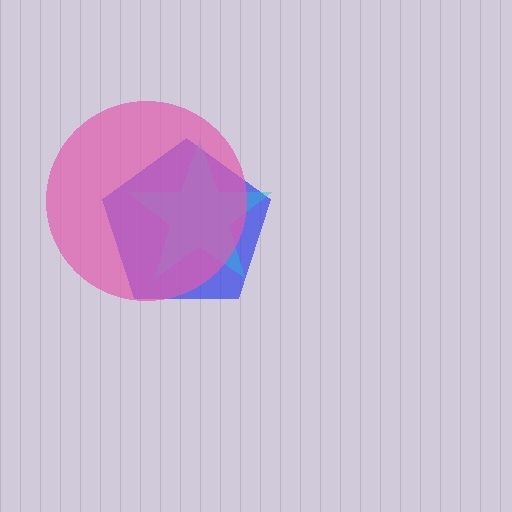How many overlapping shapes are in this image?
There are 3 overlapping shapes in the image.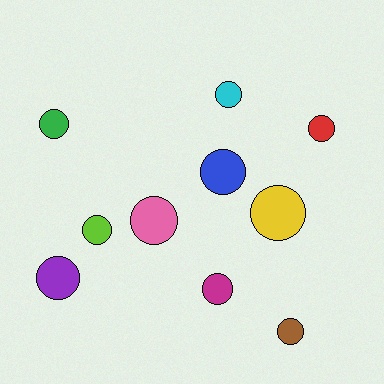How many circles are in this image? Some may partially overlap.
There are 10 circles.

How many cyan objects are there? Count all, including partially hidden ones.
There is 1 cyan object.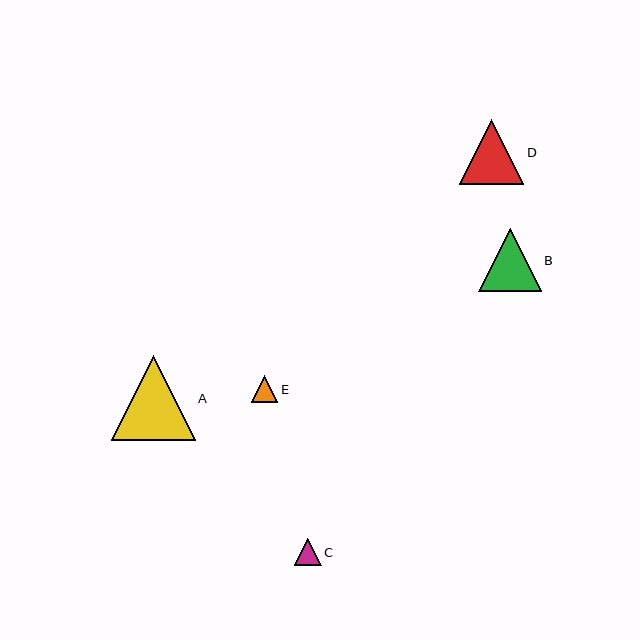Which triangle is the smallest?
Triangle E is the smallest with a size of approximately 27 pixels.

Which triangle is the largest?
Triangle A is the largest with a size of approximately 84 pixels.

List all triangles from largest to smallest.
From largest to smallest: A, D, B, C, E.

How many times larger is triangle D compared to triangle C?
Triangle D is approximately 2.4 times the size of triangle C.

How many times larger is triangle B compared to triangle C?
Triangle B is approximately 2.3 times the size of triangle C.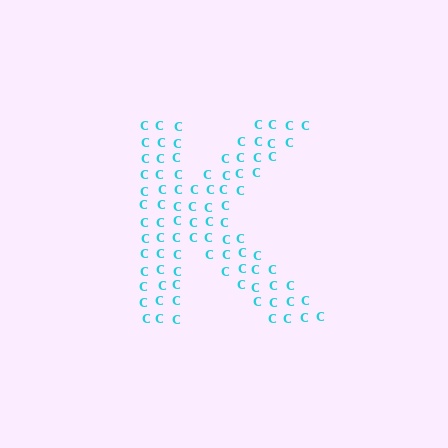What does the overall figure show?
The overall figure shows the letter K.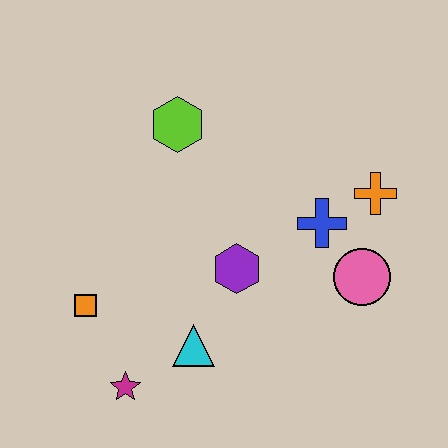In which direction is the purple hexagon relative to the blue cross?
The purple hexagon is to the left of the blue cross.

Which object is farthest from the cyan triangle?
The orange cross is farthest from the cyan triangle.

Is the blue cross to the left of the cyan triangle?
No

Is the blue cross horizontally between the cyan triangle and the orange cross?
Yes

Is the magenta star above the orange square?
No